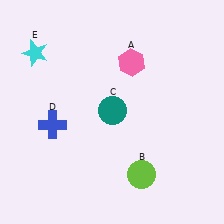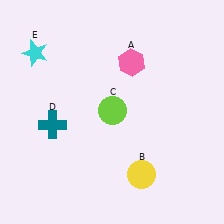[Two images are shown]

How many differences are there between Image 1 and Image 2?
There are 3 differences between the two images.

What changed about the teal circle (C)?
In Image 1, C is teal. In Image 2, it changed to lime.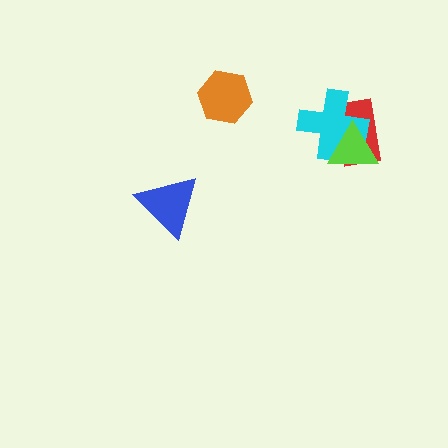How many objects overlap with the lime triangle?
2 objects overlap with the lime triangle.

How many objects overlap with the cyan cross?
2 objects overlap with the cyan cross.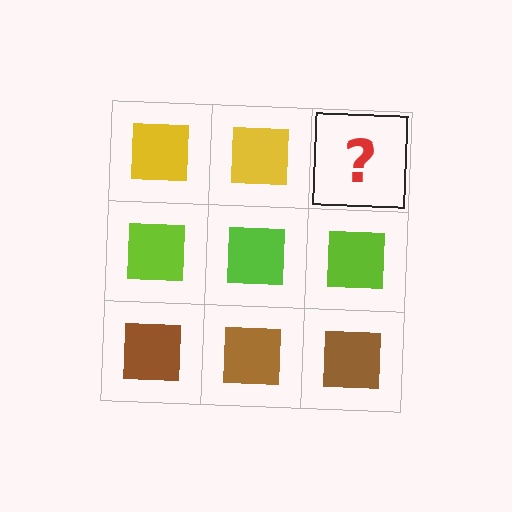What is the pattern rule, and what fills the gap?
The rule is that each row has a consistent color. The gap should be filled with a yellow square.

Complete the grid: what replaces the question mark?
The question mark should be replaced with a yellow square.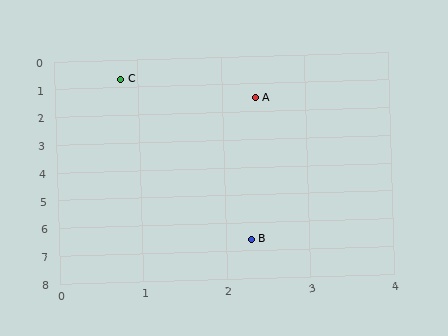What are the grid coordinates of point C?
Point C is at approximately (0.8, 0.7).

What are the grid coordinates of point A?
Point A is at approximately (2.4, 1.5).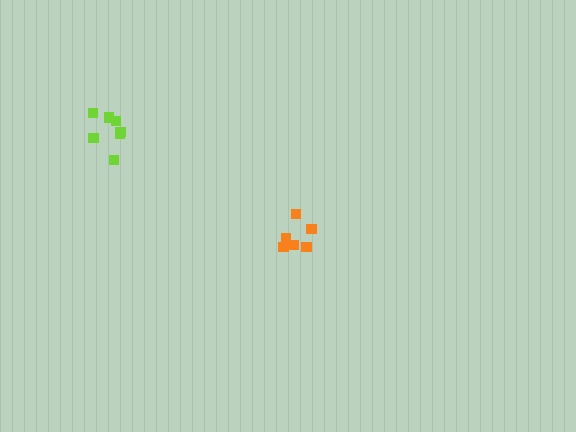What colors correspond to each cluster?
The clusters are colored: lime, orange.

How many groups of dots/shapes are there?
There are 2 groups.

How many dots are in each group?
Group 1: 7 dots, Group 2: 6 dots (13 total).